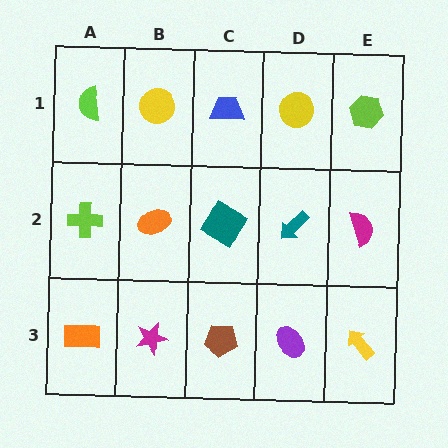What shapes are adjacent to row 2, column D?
A yellow circle (row 1, column D), a purple ellipse (row 3, column D), a teal diamond (row 2, column C), a magenta semicircle (row 2, column E).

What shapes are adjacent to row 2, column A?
A lime semicircle (row 1, column A), an orange rectangle (row 3, column A), an orange ellipse (row 2, column B).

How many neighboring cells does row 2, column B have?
4.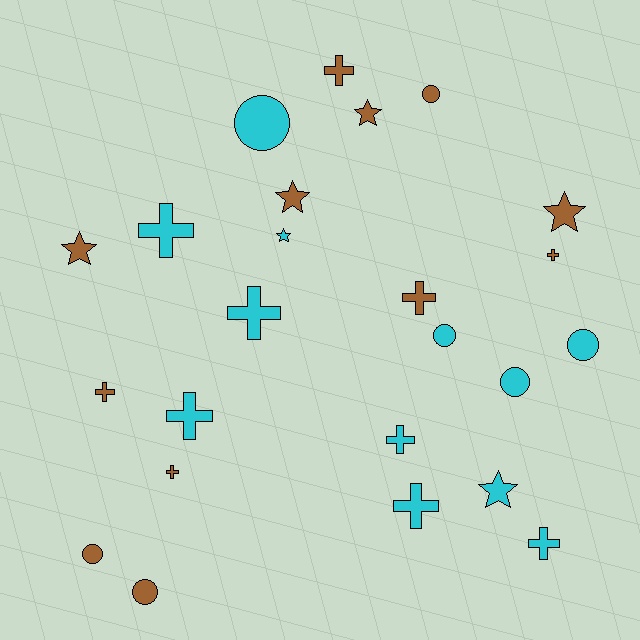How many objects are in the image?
There are 24 objects.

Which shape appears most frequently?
Cross, with 11 objects.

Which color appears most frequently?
Cyan, with 12 objects.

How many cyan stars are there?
There are 2 cyan stars.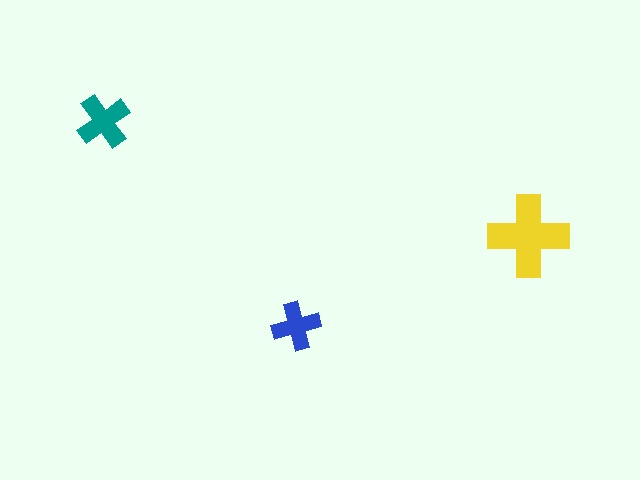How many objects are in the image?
There are 3 objects in the image.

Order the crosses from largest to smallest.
the yellow one, the teal one, the blue one.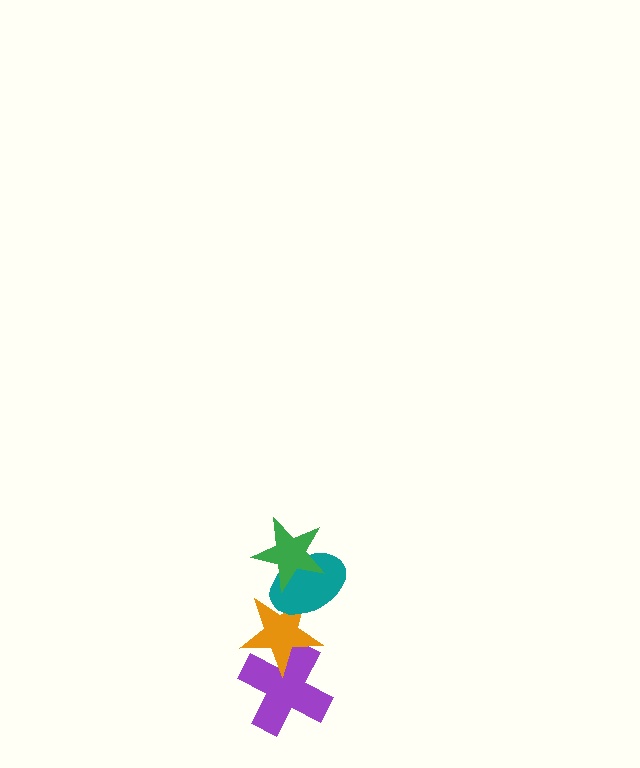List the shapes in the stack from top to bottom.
From top to bottom: the green star, the teal ellipse, the orange star, the purple cross.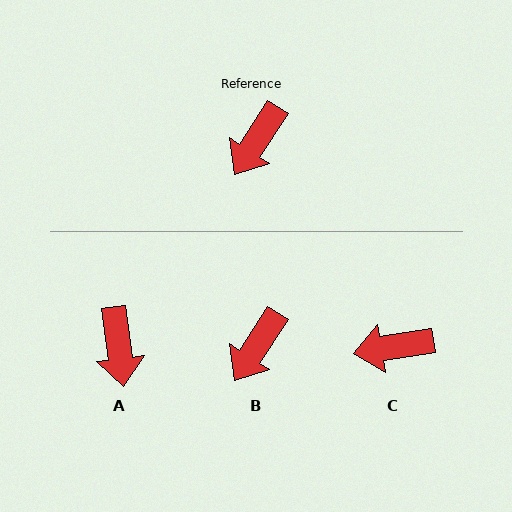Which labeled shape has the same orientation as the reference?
B.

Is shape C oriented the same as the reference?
No, it is off by about 48 degrees.